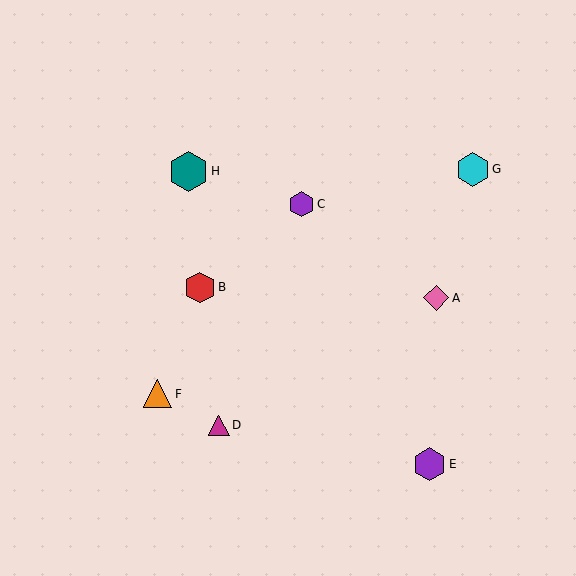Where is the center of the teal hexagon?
The center of the teal hexagon is at (189, 171).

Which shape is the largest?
The teal hexagon (labeled H) is the largest.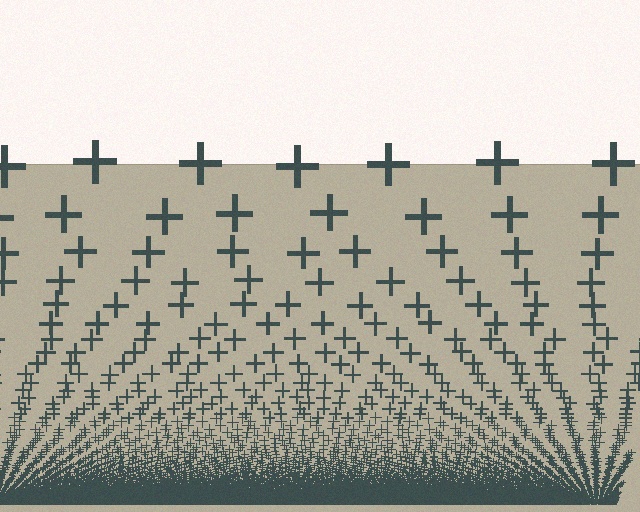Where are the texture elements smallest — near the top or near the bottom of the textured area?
Near the bottom.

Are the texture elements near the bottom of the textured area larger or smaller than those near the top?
Smaller. The gradient is inverted — elements near the bottom are smaller and denser.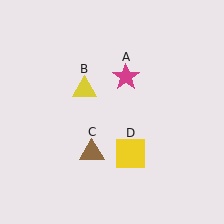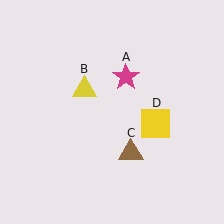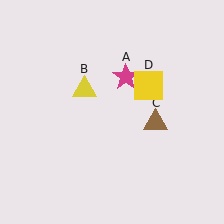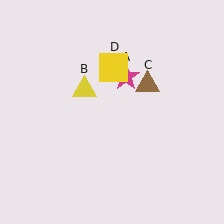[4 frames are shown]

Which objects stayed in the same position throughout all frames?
Magenta star (object A) and yellow triangle (object B) remained stationary.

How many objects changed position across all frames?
2 objects changed position: brown triangle (object C), yellow square (object D).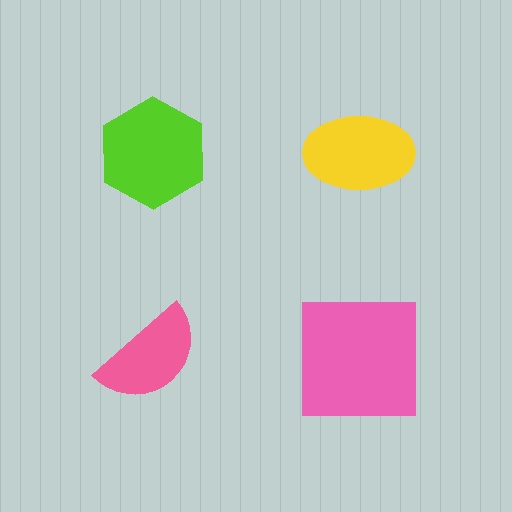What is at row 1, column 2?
A yellow ellipse.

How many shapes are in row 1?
2 shapes.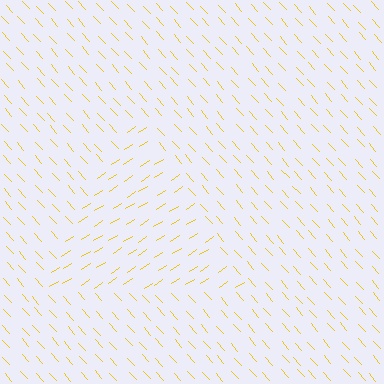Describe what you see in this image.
The image is filled with small yellow line segments. A triangle region in the image has lines oriented differently from the surrounding lines, creating a visible texture boundary.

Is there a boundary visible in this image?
Yes, there is a texture boundary formed by a change in line orientation.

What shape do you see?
I see a triangle.